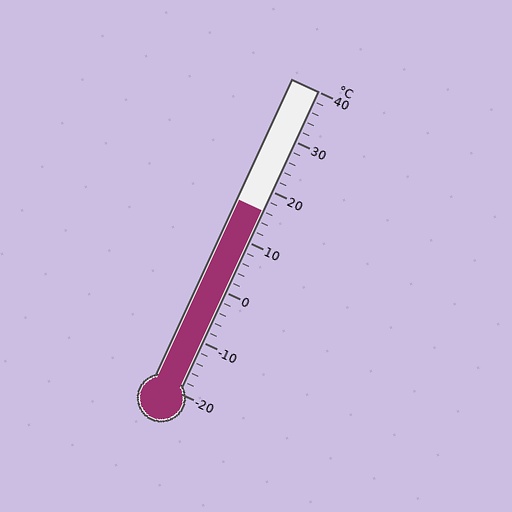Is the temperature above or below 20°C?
The temperature is below 20°C.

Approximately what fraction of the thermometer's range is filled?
The thermometer is filled to approximately 60% of its range.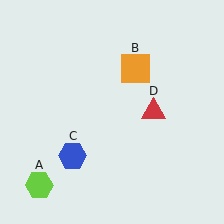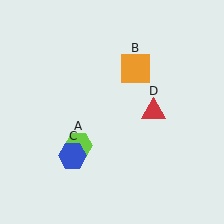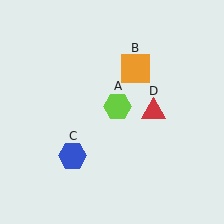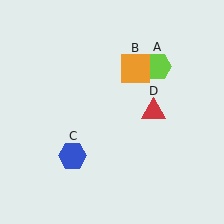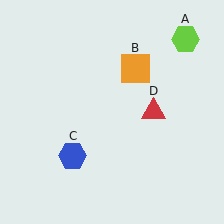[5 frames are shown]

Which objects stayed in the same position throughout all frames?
Orange square (object B) and blue hexagon (object C) and red triangle (object D) remained stationary.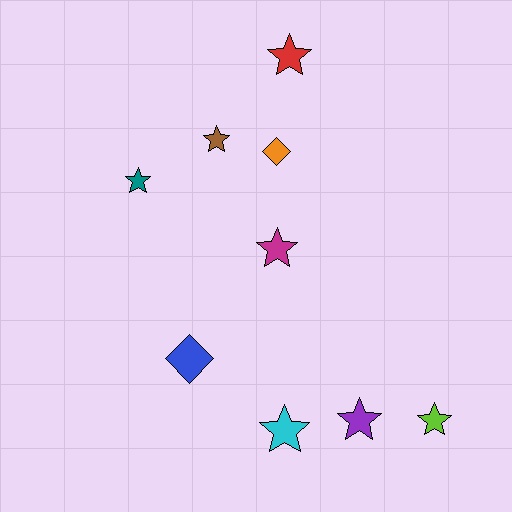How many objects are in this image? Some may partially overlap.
There are 9 objects.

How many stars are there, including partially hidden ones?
There are 7 stars.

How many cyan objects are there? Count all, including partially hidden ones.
There is 1 cyan object.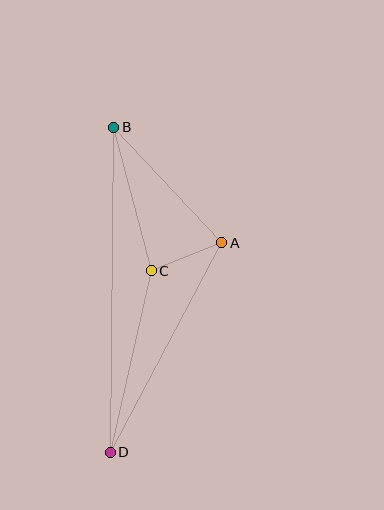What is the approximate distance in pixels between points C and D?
The distance between C and D is approximately 186 pixels.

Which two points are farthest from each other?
Points B and D are farthest from each other.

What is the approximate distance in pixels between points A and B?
The distance between A and B is approximately 158 pixels.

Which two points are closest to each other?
Points A and C are closest to each other.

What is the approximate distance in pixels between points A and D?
The distance between A and D is approximately 238 pixels.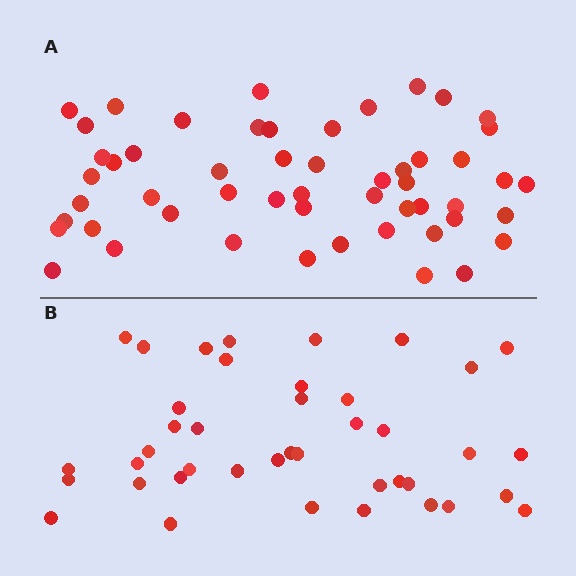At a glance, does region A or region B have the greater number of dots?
Region A (the top region) has more dots.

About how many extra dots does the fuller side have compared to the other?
Region A has roughly 12 or so more dots than region B.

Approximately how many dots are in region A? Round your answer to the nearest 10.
About 50 dots. (The exact count is 53, which rounds to 50.)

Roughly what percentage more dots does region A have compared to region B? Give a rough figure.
About 30% more.